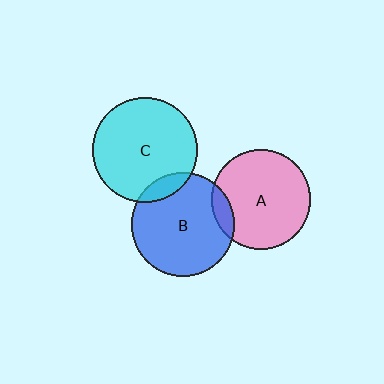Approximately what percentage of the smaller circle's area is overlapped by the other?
Approximately 10%.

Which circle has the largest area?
Circle C (cyan).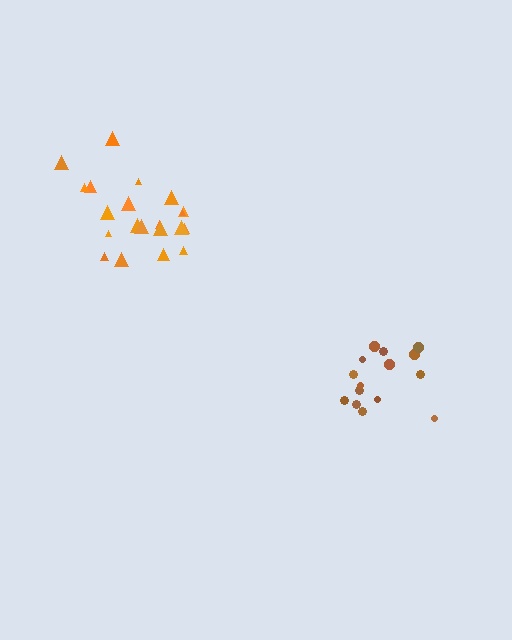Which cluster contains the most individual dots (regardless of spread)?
Orange (21).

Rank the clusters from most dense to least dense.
brown, orange.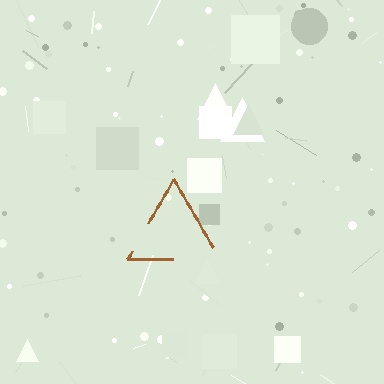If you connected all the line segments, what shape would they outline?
They would outline a triangle.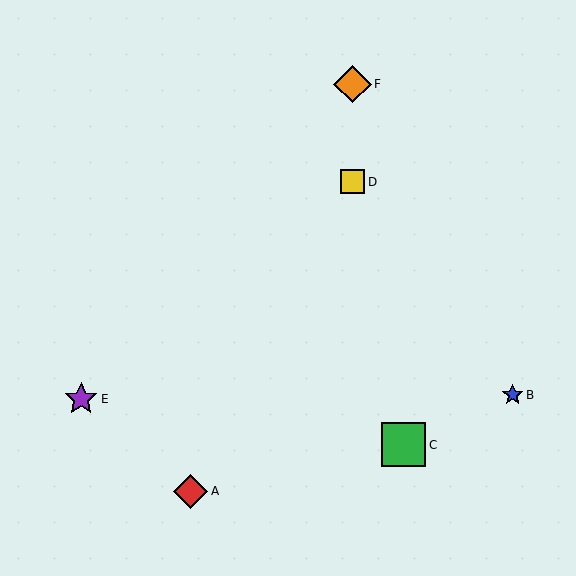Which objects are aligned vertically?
Objects D, F are aligned vertically.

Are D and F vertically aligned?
Yes, both are at x≈352.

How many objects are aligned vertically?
2 objects (D, F) are aligned vertically.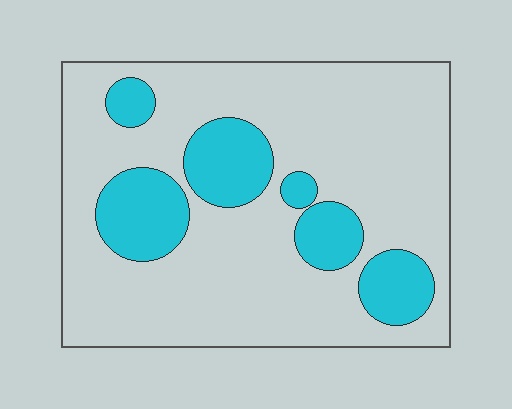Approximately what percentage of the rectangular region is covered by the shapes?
Approximately 25%.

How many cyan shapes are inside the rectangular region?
6.